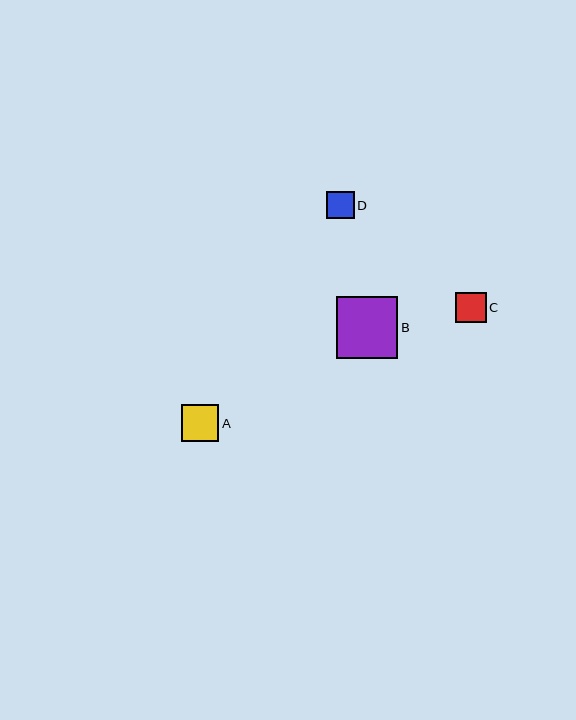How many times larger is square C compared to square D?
Square C is approximately 1.1 times the size of square D.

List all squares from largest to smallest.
From largest to smallest: B, A, C, D.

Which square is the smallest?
Square D is the smallest with a size of approximately 27 pixels.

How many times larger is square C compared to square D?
Square C is approximately 1.1 times the size of square D.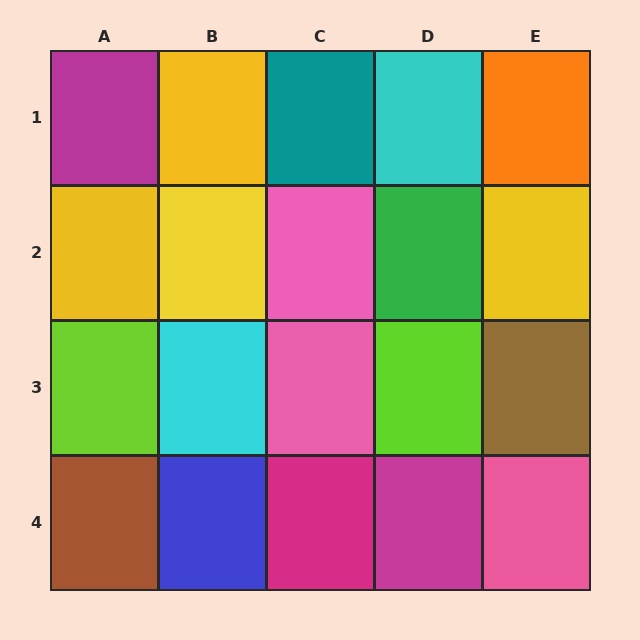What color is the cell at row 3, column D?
Lime.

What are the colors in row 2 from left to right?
Yellow, yellow, pink, green, yellow.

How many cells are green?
1 cell is green.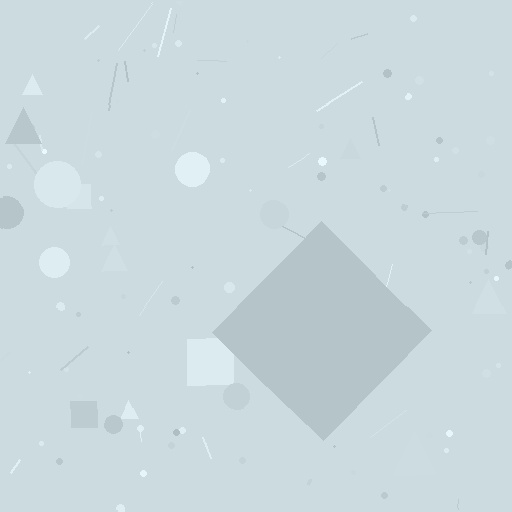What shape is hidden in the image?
A diamond is hidden in the image.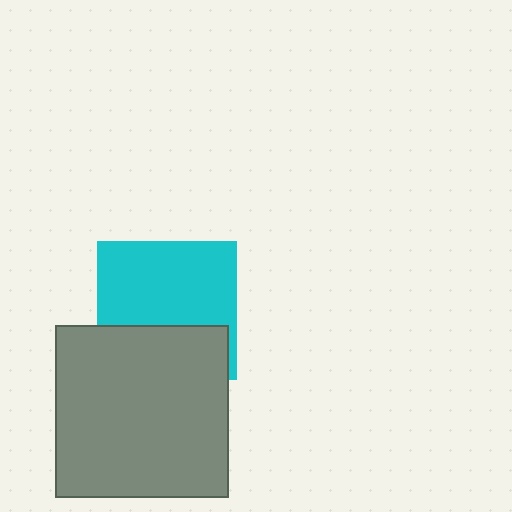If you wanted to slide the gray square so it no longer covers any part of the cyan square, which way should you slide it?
Slide it down — that is the most direct way to separate the two shapes.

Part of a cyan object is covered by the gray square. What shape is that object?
It is a square.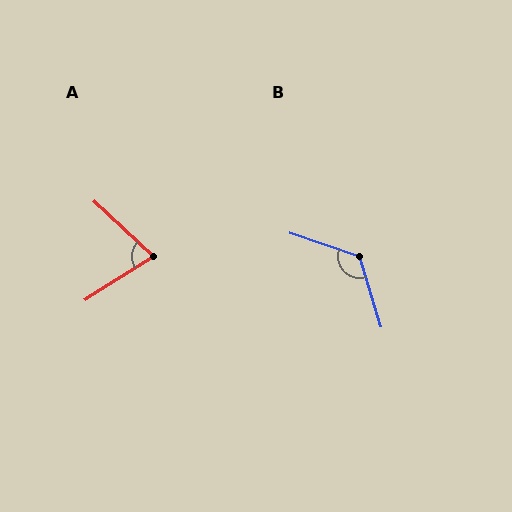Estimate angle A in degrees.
Approximately 75 degrees.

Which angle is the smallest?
A, at approximately 75 degrees.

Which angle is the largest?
B, at approximately 125 degrees.